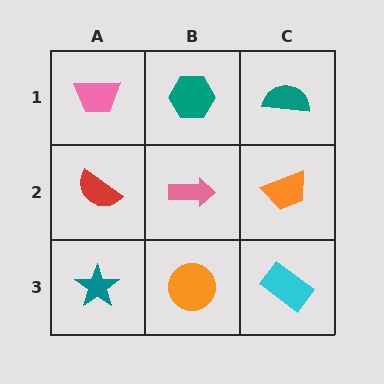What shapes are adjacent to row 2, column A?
A pink trapezoid (row 1, column A), a teal star (row 3, column A), a pink arrow (row 2, column B).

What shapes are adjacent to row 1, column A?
A red semicircle (row 2, column A), a teal hexagon (row 1, column B).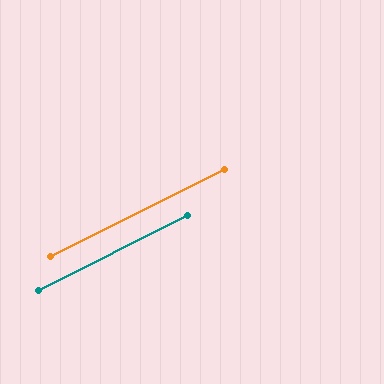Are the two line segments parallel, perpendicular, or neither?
Parallel — their directions differ by only 0.2°.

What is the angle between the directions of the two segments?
Approximately 0 degrees.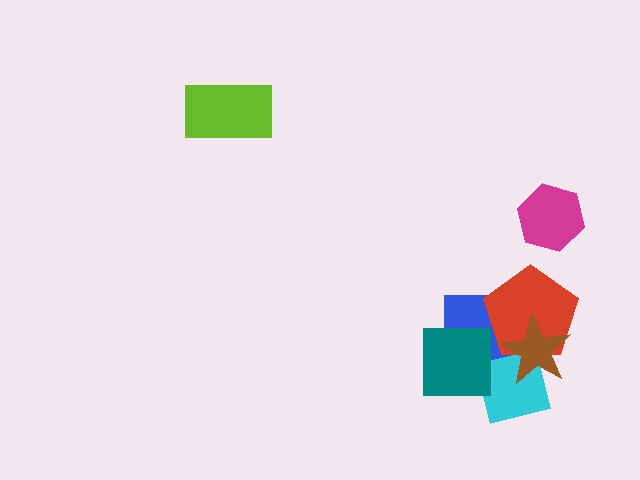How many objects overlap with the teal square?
2 objects overlap with the teal square.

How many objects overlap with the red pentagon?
3 objects overlap with the red pentagon.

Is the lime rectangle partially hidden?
No, no other shape covers it.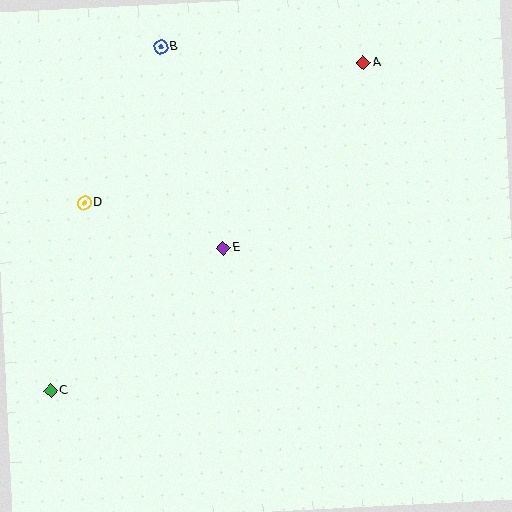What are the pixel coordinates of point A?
Point A is at (363, 63).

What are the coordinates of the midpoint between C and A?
The midpoint between C and A is at (207, 227).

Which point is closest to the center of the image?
Point E at (223, 248) is closest to the center.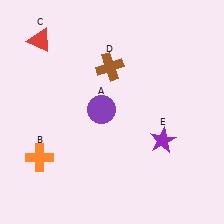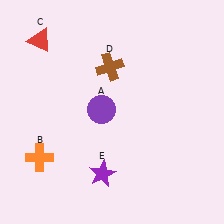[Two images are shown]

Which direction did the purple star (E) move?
The purple star (E) moved left.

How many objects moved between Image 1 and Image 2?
1 object moved between the two images.